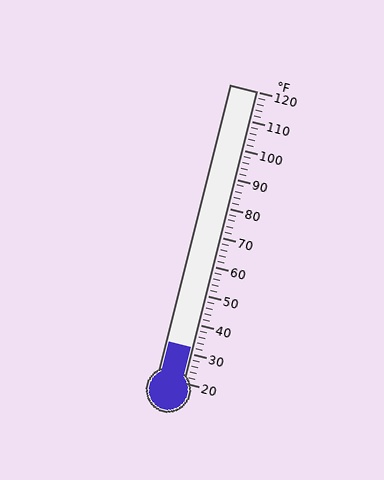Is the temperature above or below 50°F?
The temperature is below 50°F.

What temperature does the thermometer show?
The thermometer shows approximately 32°F.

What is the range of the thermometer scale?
The thermometer scale ranges from 20°F to 120°F.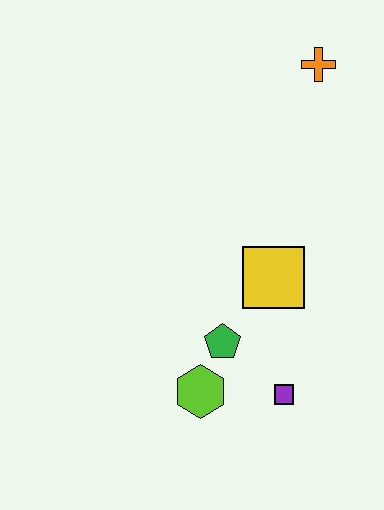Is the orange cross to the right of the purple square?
Yes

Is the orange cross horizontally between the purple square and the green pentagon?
No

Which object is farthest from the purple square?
The orange cross is farthest from the purple square.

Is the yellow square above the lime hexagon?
Yes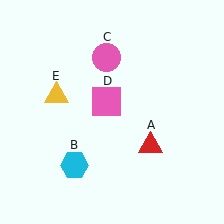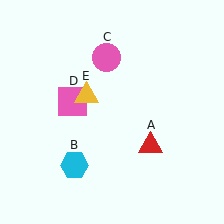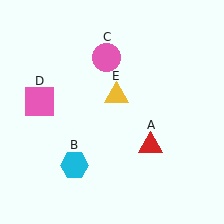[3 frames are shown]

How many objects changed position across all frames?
2 objects changed position: pink square (object D), yellow triangle (object E).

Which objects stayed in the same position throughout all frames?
Red triangle (object A) and cyan hexagon (object B) and pink circle (object C) remained stationary.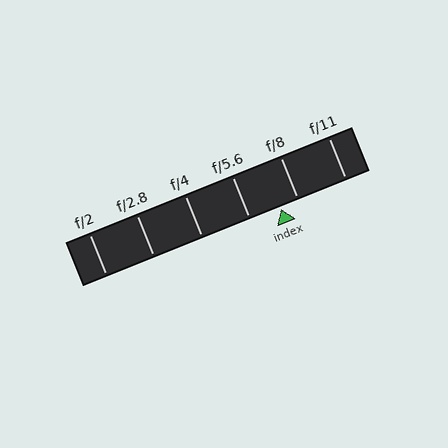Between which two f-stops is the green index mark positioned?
The index mark is between f/5.6 and f/8.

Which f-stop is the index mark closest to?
The index mark is closest to f/8.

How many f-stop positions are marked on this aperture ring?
There are 6 f-stop positions marked.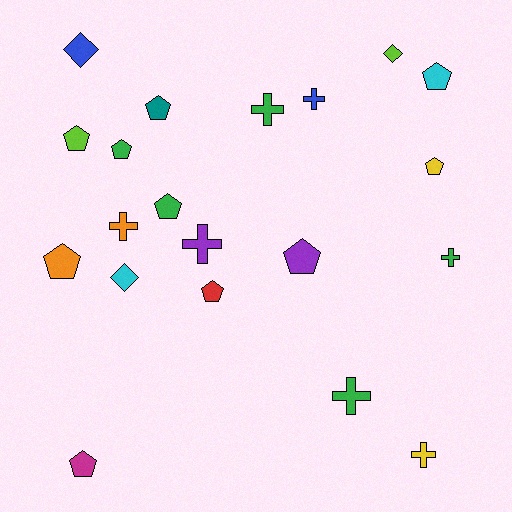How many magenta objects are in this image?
There is 1 magenta object.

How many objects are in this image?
There are 20 objects.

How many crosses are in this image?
There are 7 crosses.